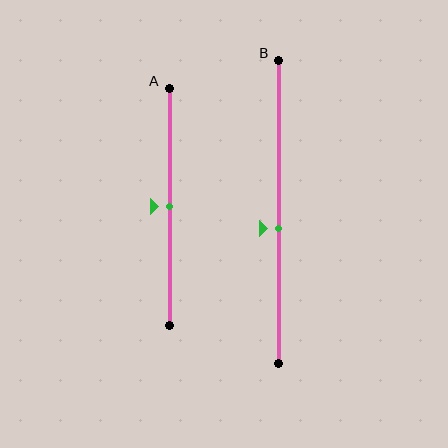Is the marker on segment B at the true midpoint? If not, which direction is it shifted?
No, the marker on segment B is shifted downward by about 5% of the segment length.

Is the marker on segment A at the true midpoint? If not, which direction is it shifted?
Yes, the marker on segment A is at the true midpoint.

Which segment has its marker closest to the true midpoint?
Segment A has its marker closest to the true midpoint.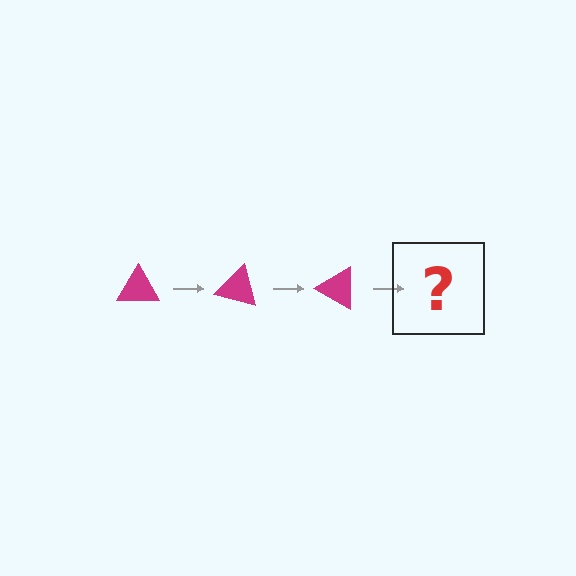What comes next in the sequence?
The next element should be a magenta triangle rotated 45 degrees.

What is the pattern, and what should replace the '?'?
The pattern is that the triangle rotates 15 degrees each step. The '?' should be a magenta triangle rotated 45 degrees.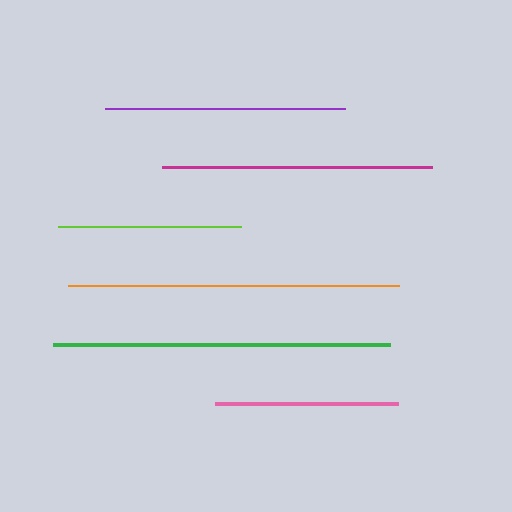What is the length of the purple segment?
The purple segment is approximately 240 pixels long.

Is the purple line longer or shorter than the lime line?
The purple line is longer than the lime line.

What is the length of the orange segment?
The orange segment is approximately 331 pixels long.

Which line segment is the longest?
The green line is the longest at approximately 338 pixels.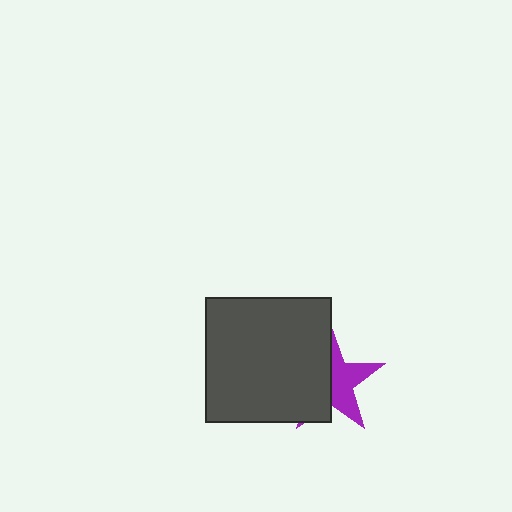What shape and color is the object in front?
The object in front is a dark gray square.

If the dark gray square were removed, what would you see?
You would see the complete purple star.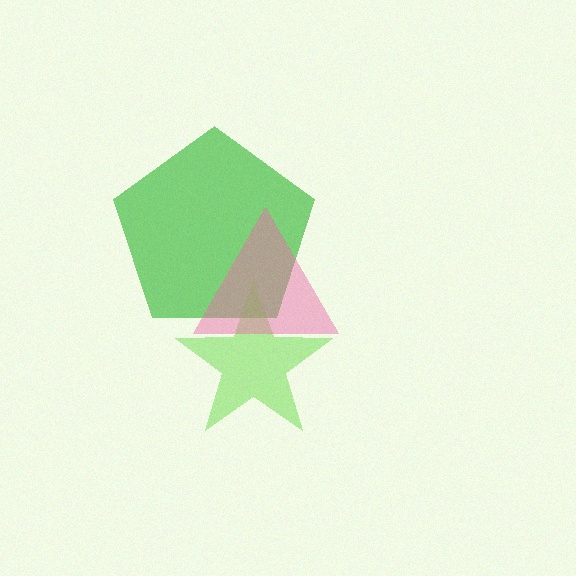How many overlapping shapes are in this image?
There are 3 overlapping shapes in the image.